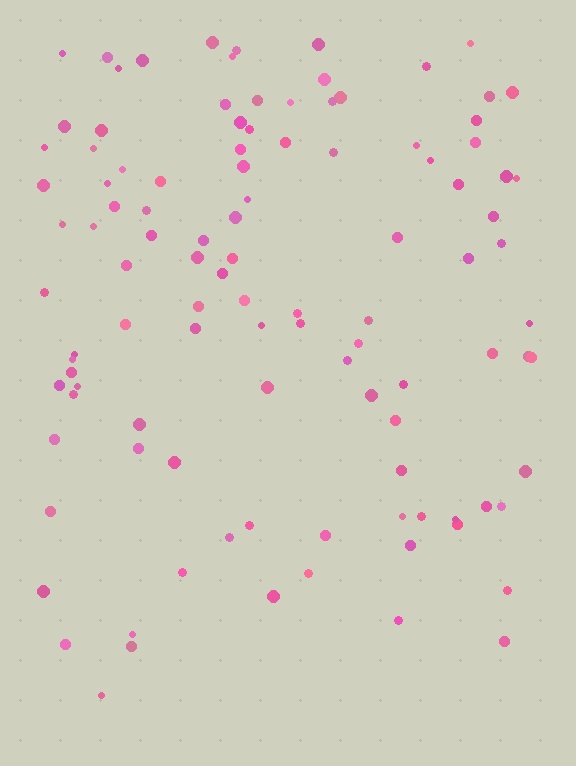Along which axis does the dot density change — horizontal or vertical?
Vertical.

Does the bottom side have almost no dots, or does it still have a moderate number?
Still a moderate number, just noticeably fewer than the top.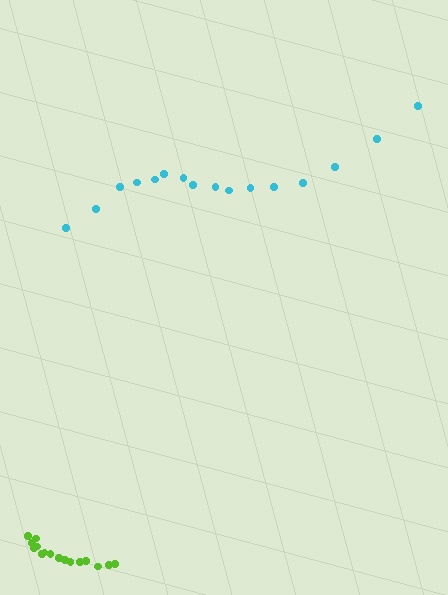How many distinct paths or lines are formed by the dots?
There are 2 distinct paths.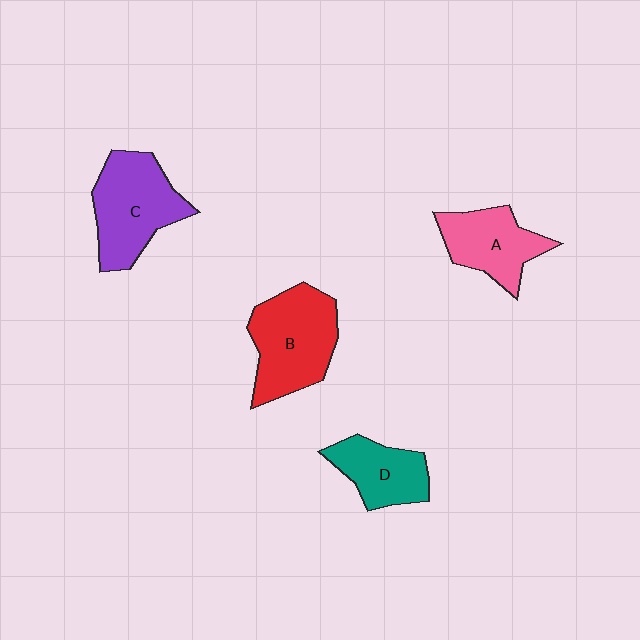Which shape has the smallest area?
Shape D (teal).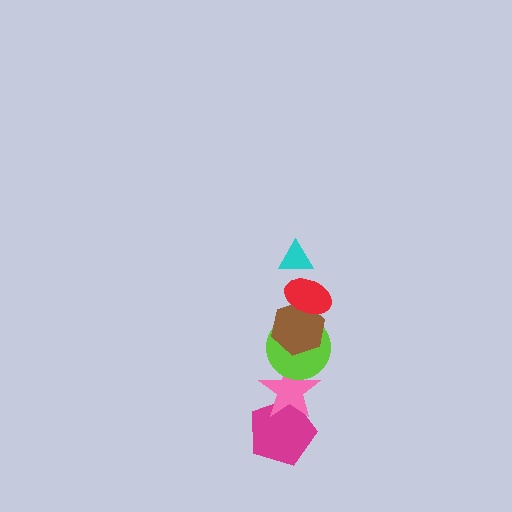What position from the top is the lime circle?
The lime circle is 4th from the top.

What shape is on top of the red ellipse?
The cyan triangle is on top of the red ellipse.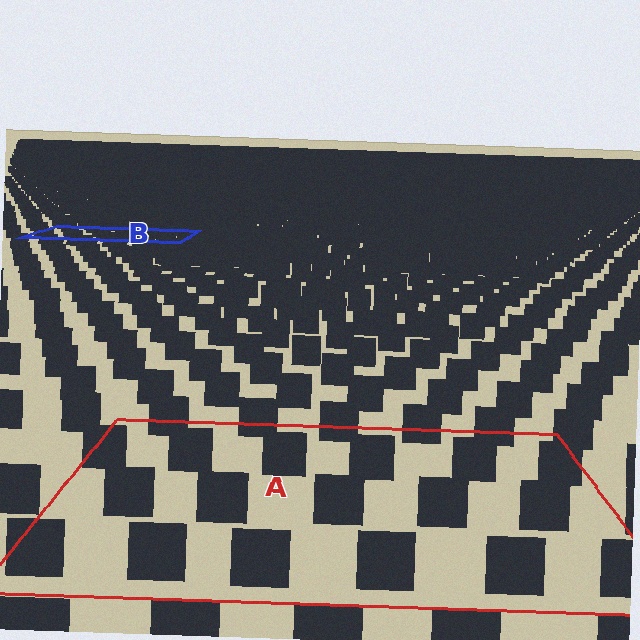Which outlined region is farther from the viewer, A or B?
Region B is farther from the viewer — the texture elements inside it appear smaller and more densely packed.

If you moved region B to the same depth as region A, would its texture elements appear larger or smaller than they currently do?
They would appear larger. At a closer depth, the same texture elements are projected at a bigger on-screen size.